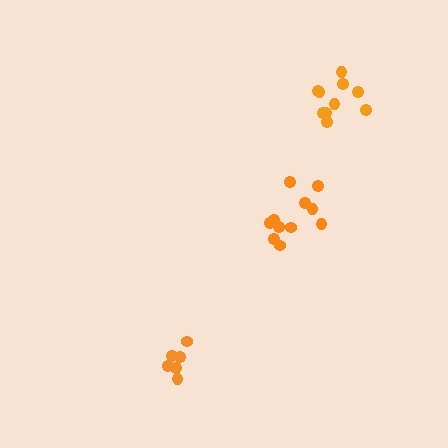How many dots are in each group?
Group 1: 10 dots, Group 2: 6 dots, Group 3: 11 dots (27 total).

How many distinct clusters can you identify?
There are 3 distinct clusters.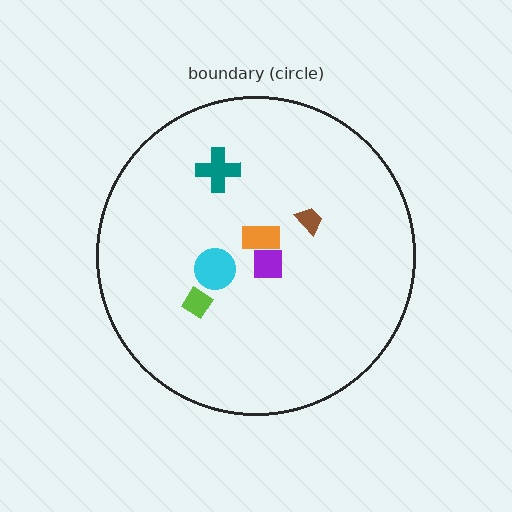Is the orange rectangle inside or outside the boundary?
Inside.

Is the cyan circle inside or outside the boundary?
Inside.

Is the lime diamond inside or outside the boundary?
Inside.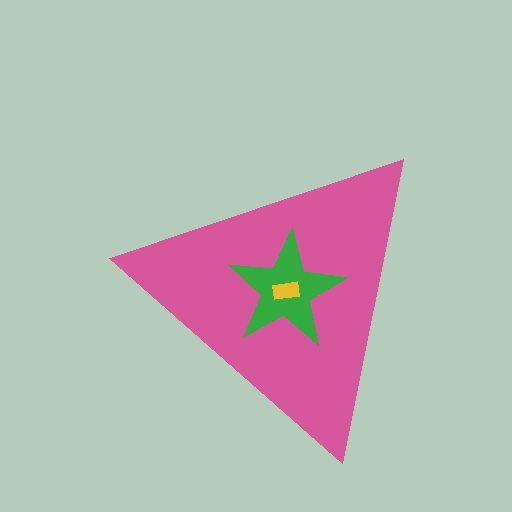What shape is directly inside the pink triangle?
The green star.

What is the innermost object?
The yellow rectangle.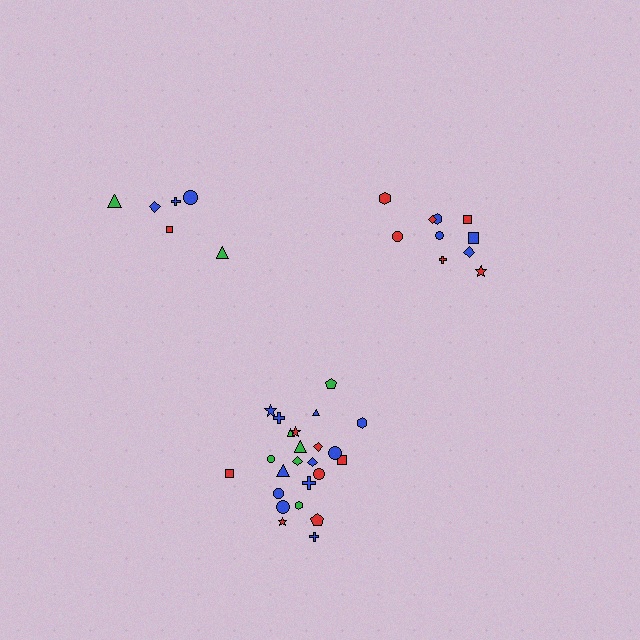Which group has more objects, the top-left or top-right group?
The top-right group.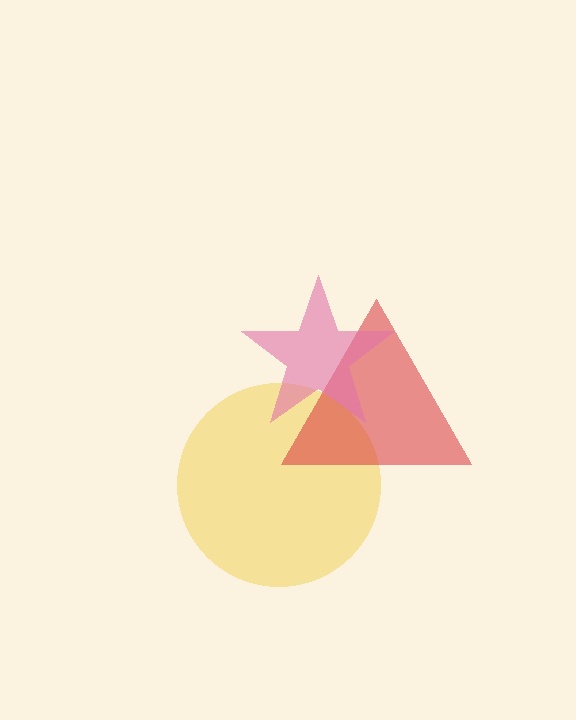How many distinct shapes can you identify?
There are 3 distinct shapes: a yellow circle, a red triangle, a pink star.